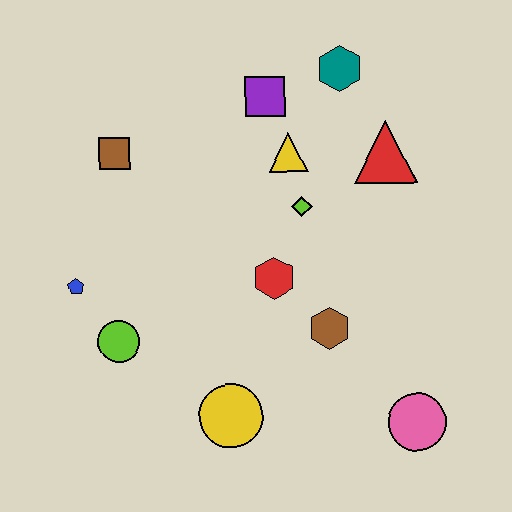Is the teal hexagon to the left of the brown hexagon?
No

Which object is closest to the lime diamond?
The yellow triangle is closest to the lime diamond.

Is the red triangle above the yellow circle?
Yes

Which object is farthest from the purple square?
The pink circle is farthest from the purple square.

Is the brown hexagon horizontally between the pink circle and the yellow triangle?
Yes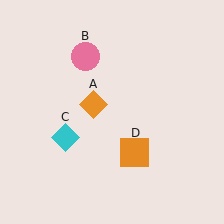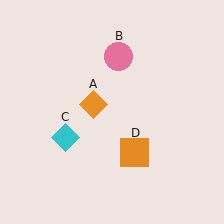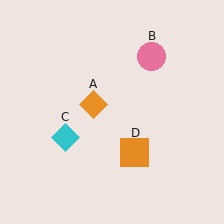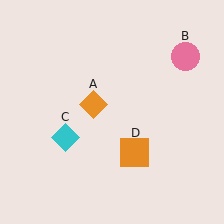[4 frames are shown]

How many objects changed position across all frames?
1 object changed position: pink circle (object B).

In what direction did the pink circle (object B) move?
The pink circle (object B) moved right.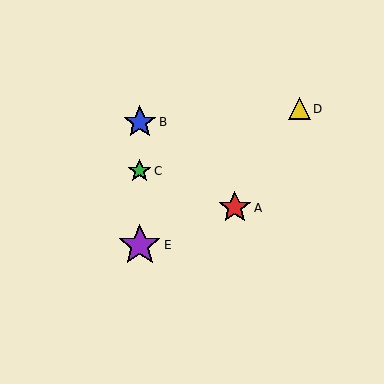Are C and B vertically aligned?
Yes, both are at x≈140.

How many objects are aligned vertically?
3 objects (B, C, E) are aligned vertically.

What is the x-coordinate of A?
Object A is at x≈235.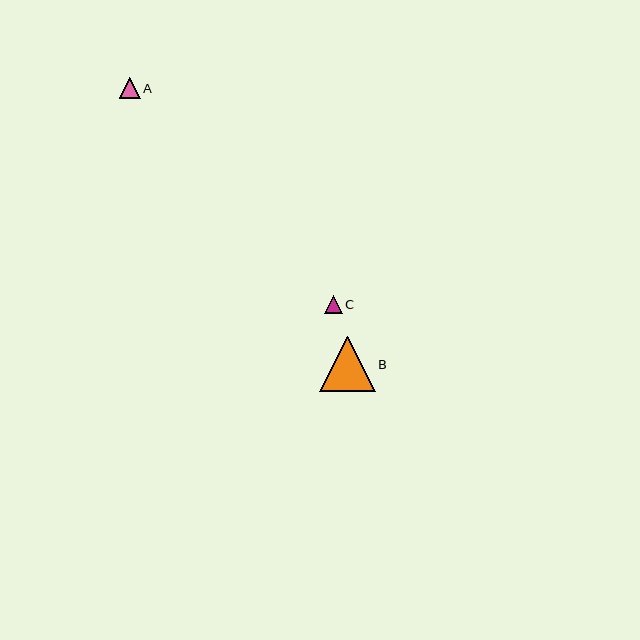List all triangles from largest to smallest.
From largest to smallest: B, A, C.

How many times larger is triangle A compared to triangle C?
Triangle A is approximately 1.2 times the size of triangle C.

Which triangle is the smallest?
Triangle C is the smallest with a size of approximately 18 pixels.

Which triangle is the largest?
Triangle B is the largest with a size of approximately 56 pixels.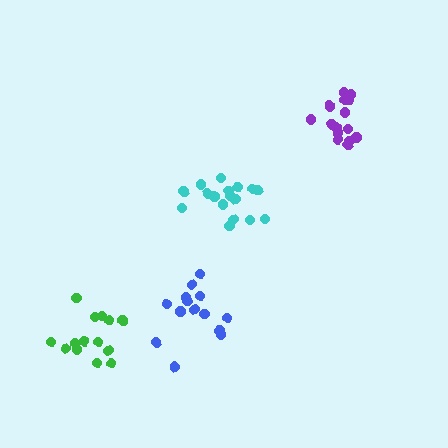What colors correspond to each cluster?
The clusters are colored: green, purple, blue, cyan.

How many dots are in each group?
Group 1: 14 dots, Group 2: 17 dots, Group 3: 14 dots, Group 4: 17 dots (62 total).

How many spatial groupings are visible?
There are 4 spatial groupings.